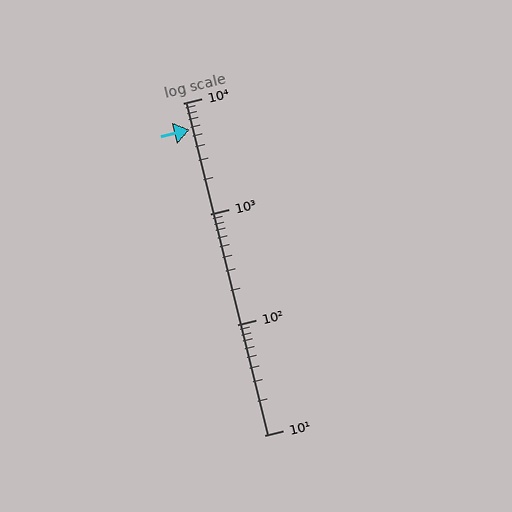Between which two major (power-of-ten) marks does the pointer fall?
The pointer is between 1000 and 10000.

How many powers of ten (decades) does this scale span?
The scale spans 3 decades, from 10 to 10000.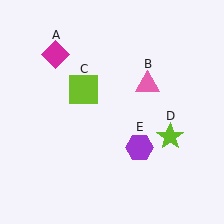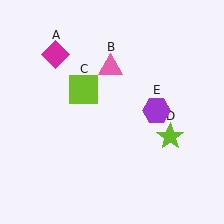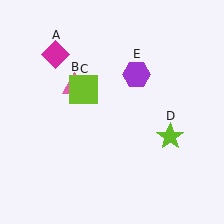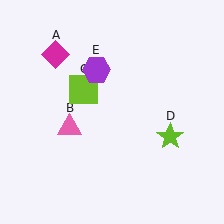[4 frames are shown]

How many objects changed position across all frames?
2 objects changed position: pink triangle (object B), purple hexagon (object E).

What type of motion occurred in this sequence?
The pink triangle (object B), purple hexagon (object E) rotated counterclockwise around the center of the scene.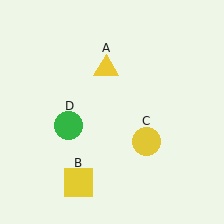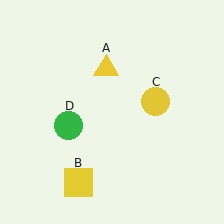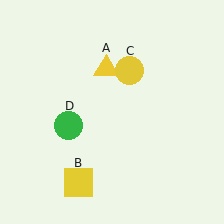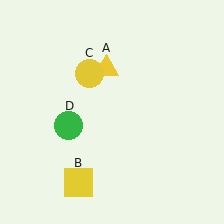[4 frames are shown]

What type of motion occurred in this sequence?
The yellow circle (object C) rotated counterclockwise around the center of the scene.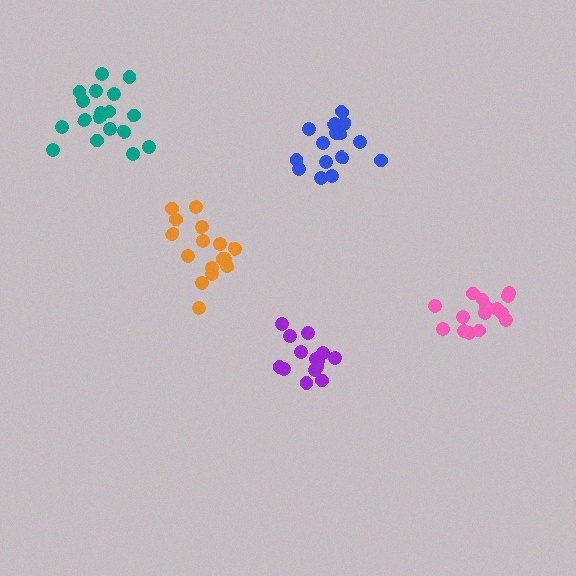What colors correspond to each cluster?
The clusters are colored: blue, teal, purple, orange, pink.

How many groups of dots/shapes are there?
There are 5 groups.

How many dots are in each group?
Group 1: 15 dots, Group 2: 18 dots, Group 3: 14 dots, Group 4: 16 dots, Group 5: 15 dots (78 total).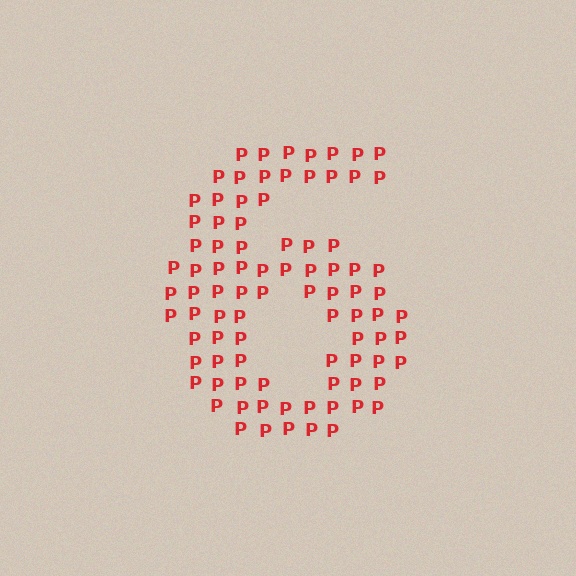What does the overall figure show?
The overall figure shows the digit 6.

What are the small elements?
The small elements are letter P's.